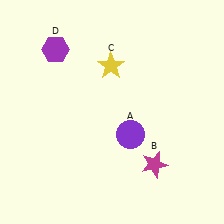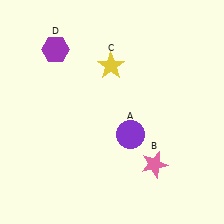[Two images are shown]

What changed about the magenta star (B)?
In Image 1, B is magenta. In Image 2, it changed to pink.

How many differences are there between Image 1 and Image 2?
There is 1 difference between the two images.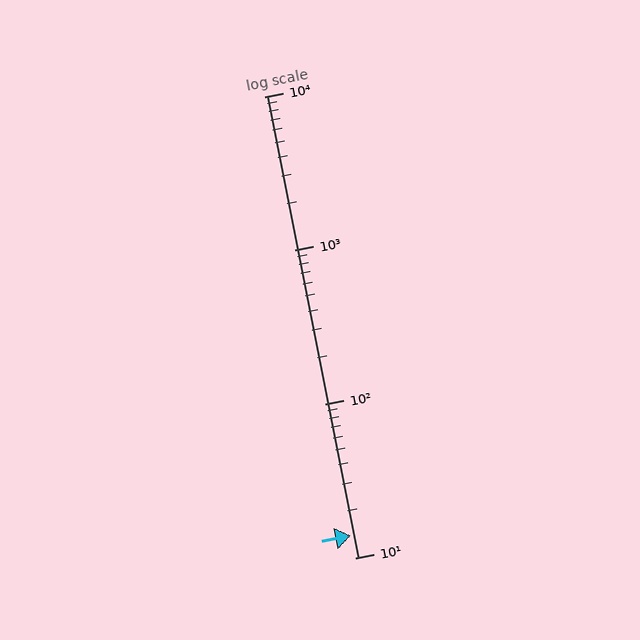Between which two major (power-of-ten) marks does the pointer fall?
The pointer is between 10 and 100.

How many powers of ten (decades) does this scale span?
The scale spans 3 decades, from 10 to 10000.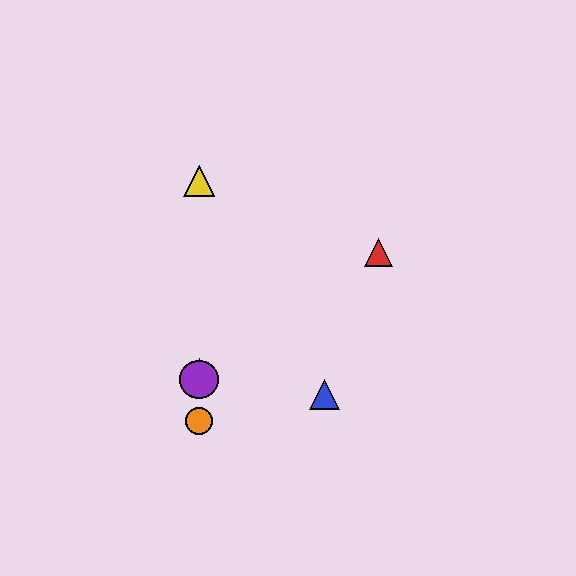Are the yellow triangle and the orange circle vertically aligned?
Yes, both are at x≈199.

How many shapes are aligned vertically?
4 shapes (the green triangle, the yellow triangle, the purple circle, the orange circle) are aligned vertically.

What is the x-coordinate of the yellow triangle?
The yellow triangle is at x≈199.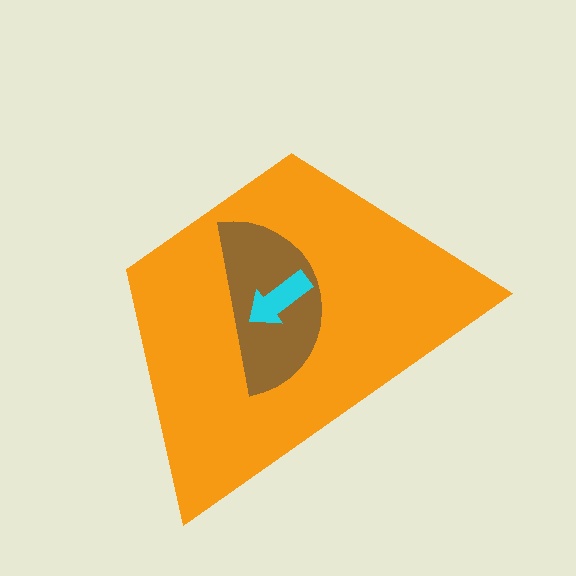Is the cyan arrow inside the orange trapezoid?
Yes.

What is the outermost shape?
The orange trapezoid.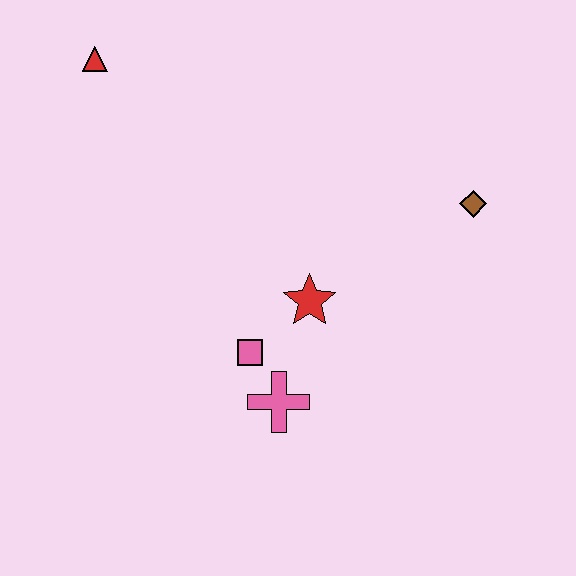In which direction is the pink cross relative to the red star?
The pink cross is below the red star.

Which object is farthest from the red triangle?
The brown diamond is farthest from the red triangle.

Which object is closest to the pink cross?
The pink square is closest to the pink cross.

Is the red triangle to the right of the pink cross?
No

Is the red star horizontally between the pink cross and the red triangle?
No